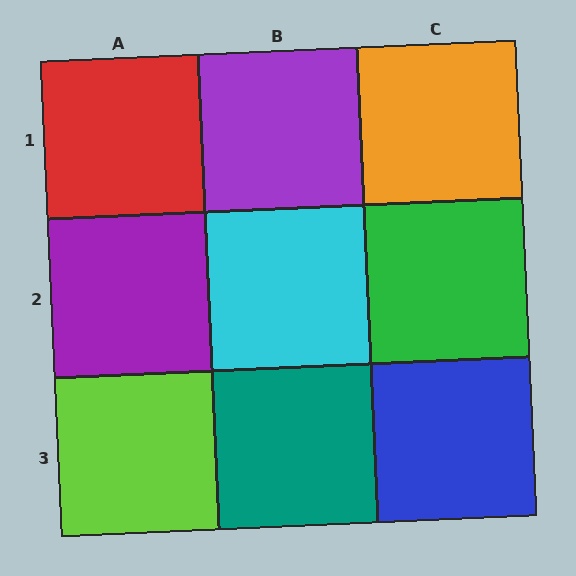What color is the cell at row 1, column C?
Orange.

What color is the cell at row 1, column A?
Red.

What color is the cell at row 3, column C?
Blue.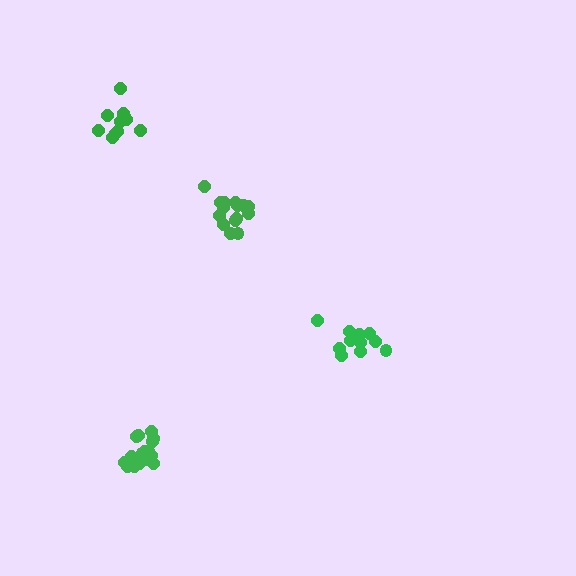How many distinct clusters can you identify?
There are 4 distinct clusters.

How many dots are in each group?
Group 1: 13 dots, Group 2: 15 dots, Group 3: 16 dots, Group 4: 11 dots (55 total).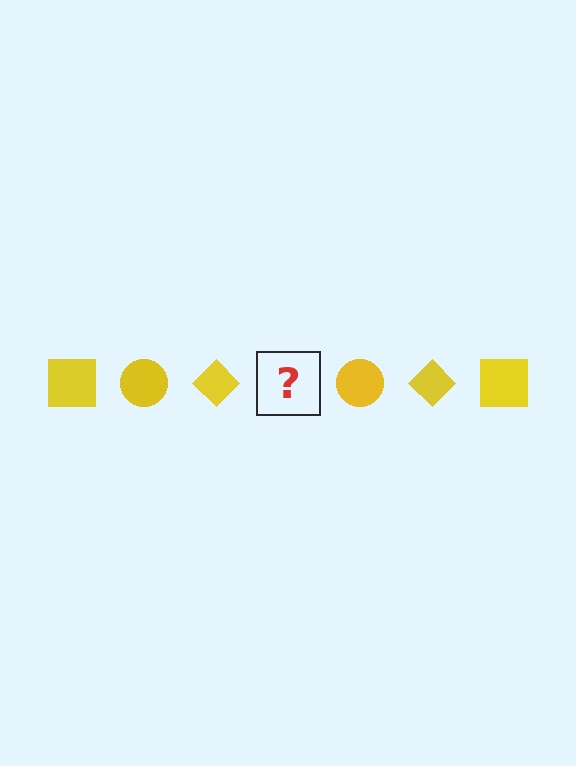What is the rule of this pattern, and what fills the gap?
The rule is that the pattern cycles through square, circle, diamond shapes in yellow. The gap should be filled with a yellow square.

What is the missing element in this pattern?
The missing element is a yellow square.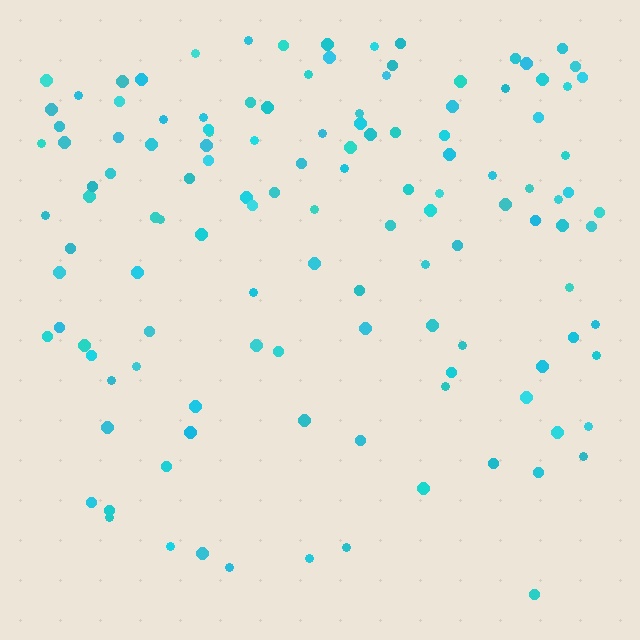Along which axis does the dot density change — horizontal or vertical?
Vertical.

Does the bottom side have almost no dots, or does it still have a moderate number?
Still a moderate number, just noticeably fewer than the top.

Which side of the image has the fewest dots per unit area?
The bottom.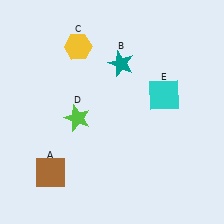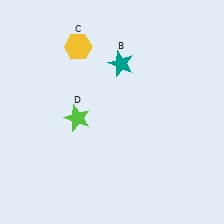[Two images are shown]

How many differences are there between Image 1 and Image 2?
There are 2 differences between the two images.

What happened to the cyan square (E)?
The cyan square (E) was removed in Image 2. It was in the top-right area of Image 1.